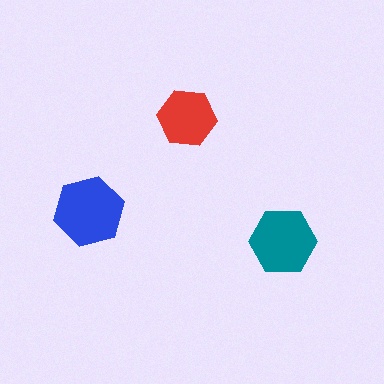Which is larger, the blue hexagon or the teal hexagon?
The blue one.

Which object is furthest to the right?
The teal hexagon is rightmost.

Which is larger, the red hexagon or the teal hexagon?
The teal one.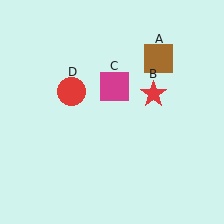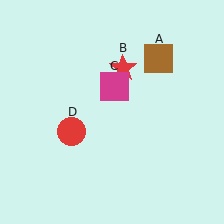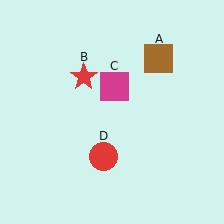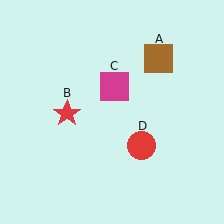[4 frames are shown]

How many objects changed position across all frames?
2 objects changed position: red star (object B), red circle (object D).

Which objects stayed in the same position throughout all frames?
Brown square (object A) and magenta square (object C) remained stationary.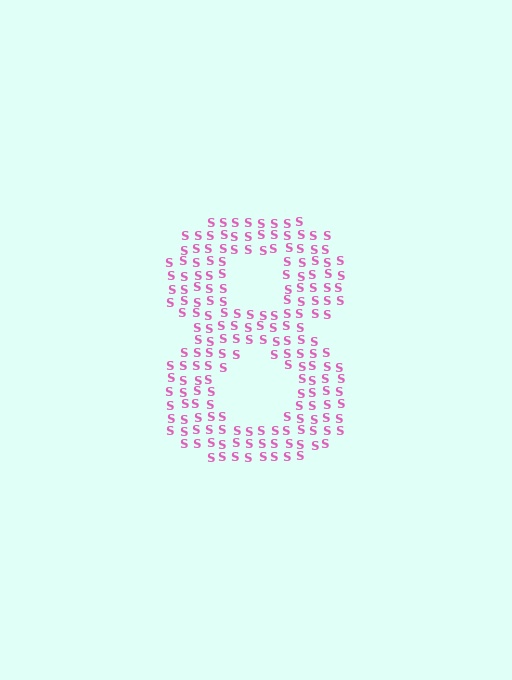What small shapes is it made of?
It is made of small letter S's.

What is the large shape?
The large shape is the digit 8.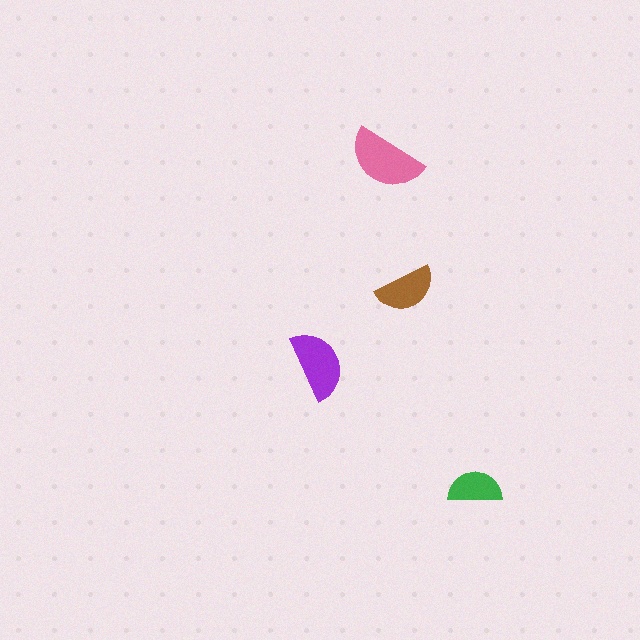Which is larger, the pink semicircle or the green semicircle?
The pink one.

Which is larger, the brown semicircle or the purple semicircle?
The purple one.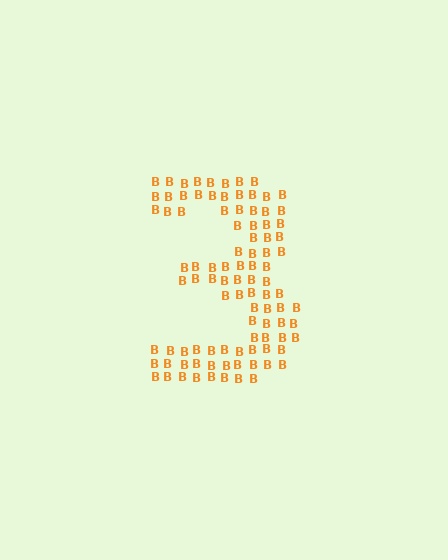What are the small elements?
The small elements are letter B's.